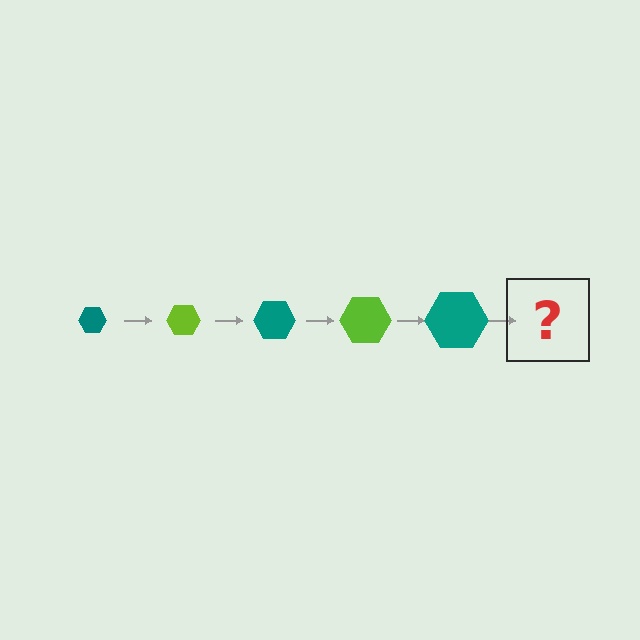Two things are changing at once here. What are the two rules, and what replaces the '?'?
The two rules are that the hexagon grows larger each step and the color cycles through teal and lime. The '?' should be a lime hexagon, larger than the previous one.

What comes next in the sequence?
The next element should be a lime hexagon, larger than the previous one.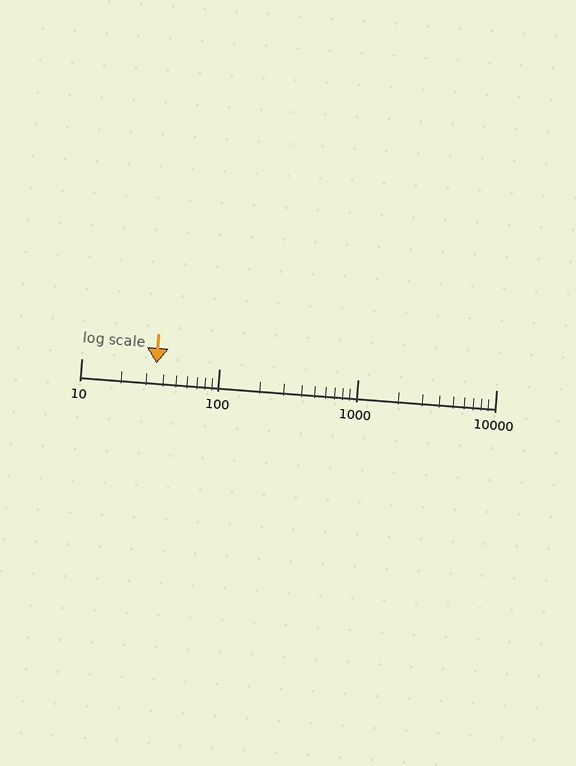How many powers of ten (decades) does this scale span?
The scale spans 3 decades, from 10 to 10000.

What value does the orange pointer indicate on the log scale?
The pointer indicates approximately 35.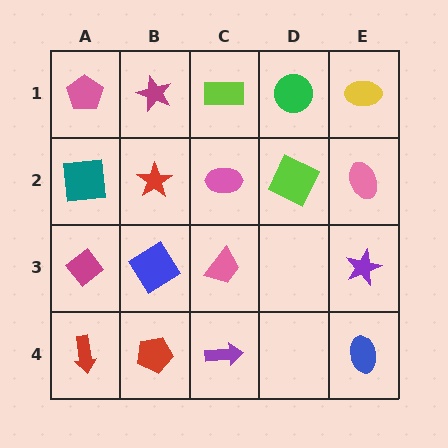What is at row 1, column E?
A yellow ellipse.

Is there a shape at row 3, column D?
No, that cell is empty.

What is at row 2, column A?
A teal square.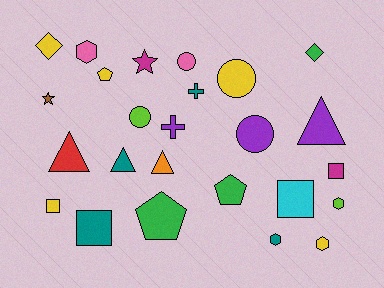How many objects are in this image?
There are 25 objects.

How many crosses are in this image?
There are 2 crosses.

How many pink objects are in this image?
There are 2 pink objects.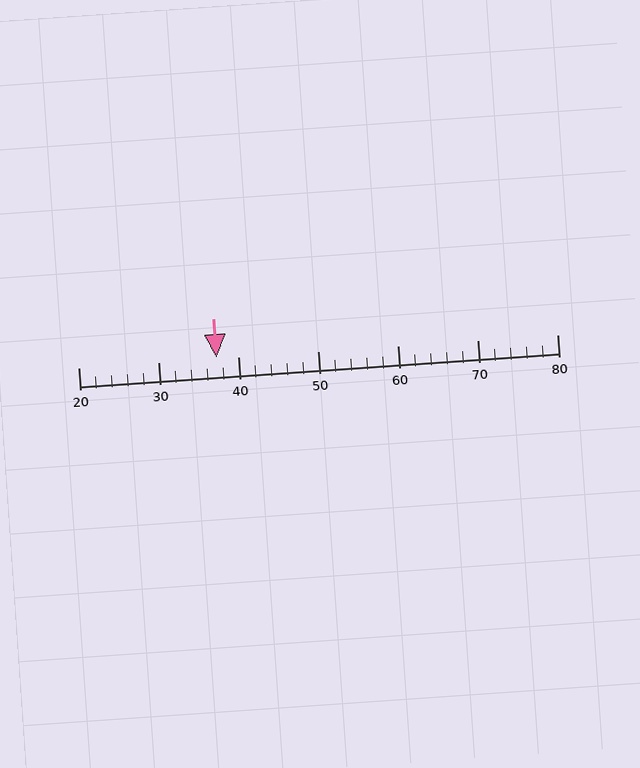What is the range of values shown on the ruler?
The ruler shows values from 20 to 80.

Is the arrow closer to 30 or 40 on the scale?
The arrow is closer to 40.